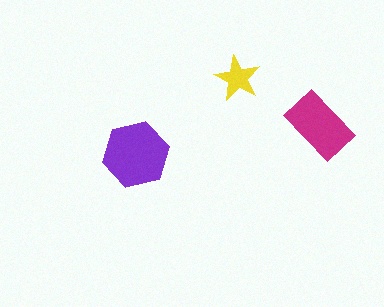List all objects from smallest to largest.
The yellow star, the magenta rectangle, the purple hexagon.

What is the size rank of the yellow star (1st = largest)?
3rd.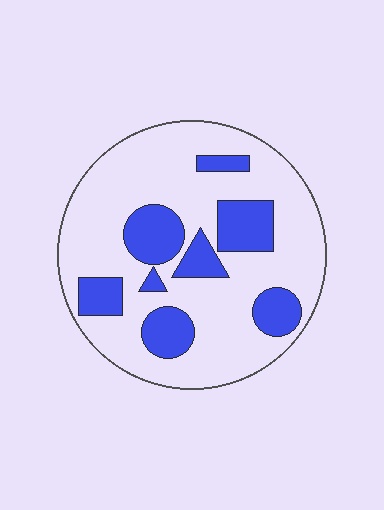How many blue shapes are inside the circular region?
8.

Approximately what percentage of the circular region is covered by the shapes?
Approximately 25%.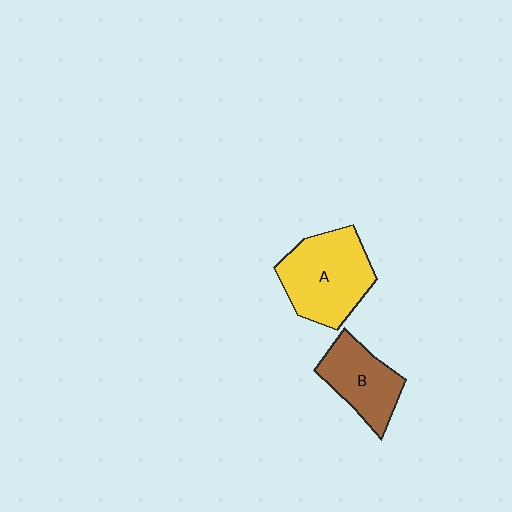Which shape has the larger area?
Shape A (yellow).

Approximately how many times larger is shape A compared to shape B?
Approximately 1.4 times.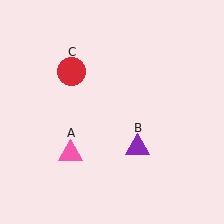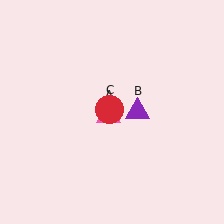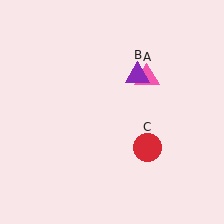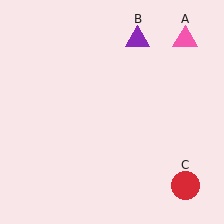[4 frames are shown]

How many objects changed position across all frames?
3 objects changed position: pink triangle (object A), purple triangle (object B), red circle (object C).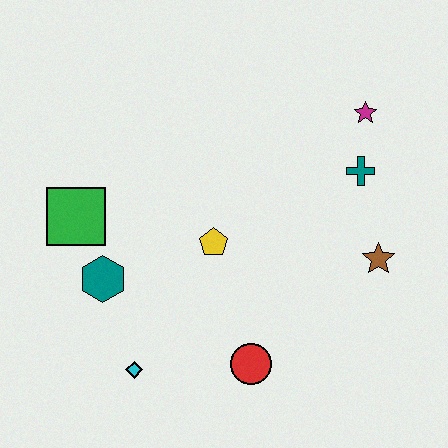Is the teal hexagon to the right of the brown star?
No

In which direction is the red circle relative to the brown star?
The red circle is to the left of the brown star.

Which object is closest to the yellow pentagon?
The teal hexagon is closest to the yellow pentagon.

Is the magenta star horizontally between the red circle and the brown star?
Yes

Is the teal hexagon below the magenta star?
Yes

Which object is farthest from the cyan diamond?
The magenta star is farthest from the cyan diamond.